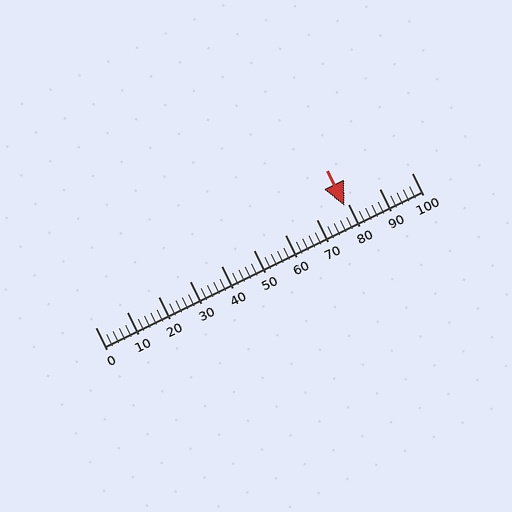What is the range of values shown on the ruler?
The ruler shows values from 0 to 100.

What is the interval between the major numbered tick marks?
The major tick marks are spaced 10 units apart.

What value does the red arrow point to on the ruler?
The red arrow points to approximately 79.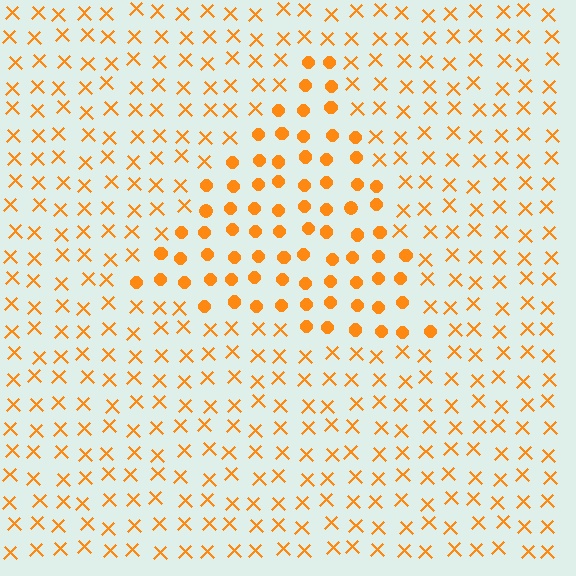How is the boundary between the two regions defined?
The boundary is defined by a change in element shape: circles inside vs. X marks outside. All elements share the same color and spacing.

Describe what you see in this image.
The image is filled with small orange elements arranged in a uniform grid. A triangle-shaped region contains circles, while the surrounding area contains X marks. The boundary is defined purely by the change in element shape.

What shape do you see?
I see a triangle.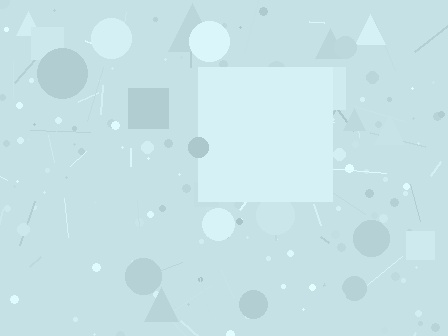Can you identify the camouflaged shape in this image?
The camouflaged shape is a square.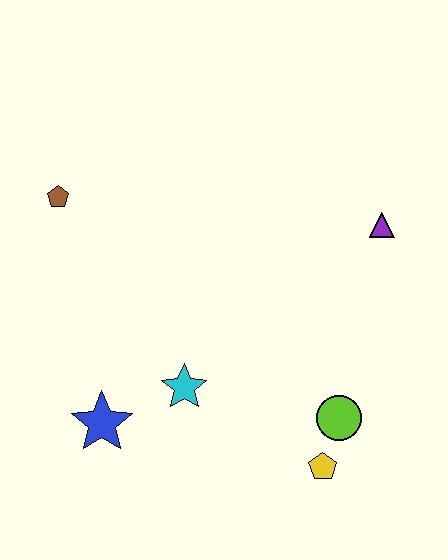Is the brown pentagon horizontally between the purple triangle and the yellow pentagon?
No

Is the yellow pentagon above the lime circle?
No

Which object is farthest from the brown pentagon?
The yellow pentagon is farthest from the brown pentagon.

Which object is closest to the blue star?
The cyan star is closest to the blue star.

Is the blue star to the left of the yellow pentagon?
Yes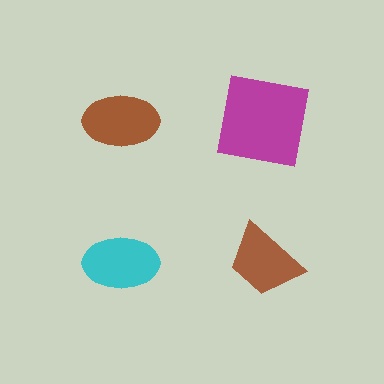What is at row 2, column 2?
A brown trapezoid.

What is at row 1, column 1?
A brown ellipse.